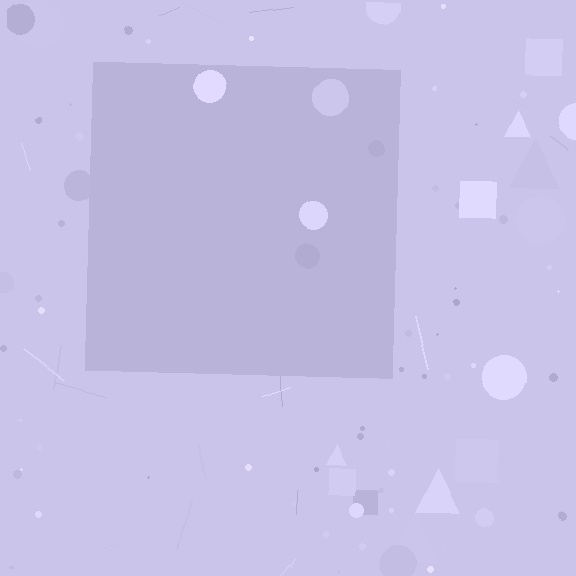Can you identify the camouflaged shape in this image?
The camouflaged shape is a square.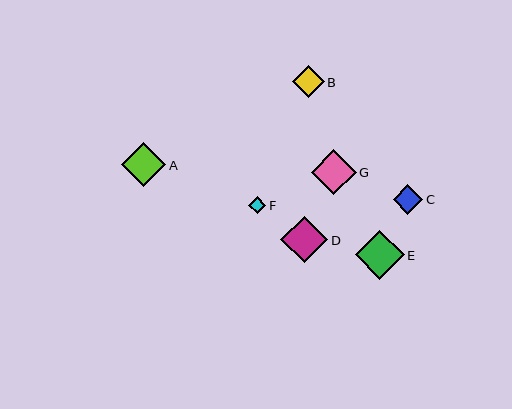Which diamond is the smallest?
Diamond F is the smallest with a size of approximately 17 pixels.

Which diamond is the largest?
Diamond E is the largest with a size of approximately 49 pixels.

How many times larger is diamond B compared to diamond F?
Diamond B is approximately 1.9 times the size of diamond F.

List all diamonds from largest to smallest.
From largest to smallest: E, D, G, A, B, C, F.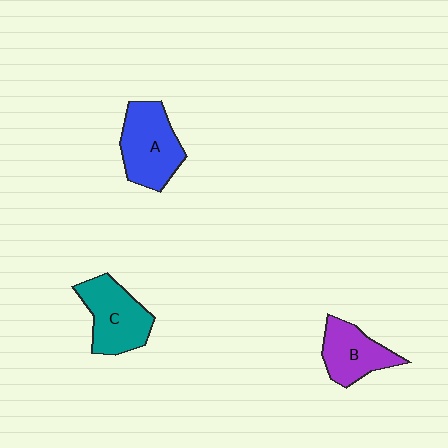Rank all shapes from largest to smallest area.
From largest to smallest: A (blue), C (teal), B (purple).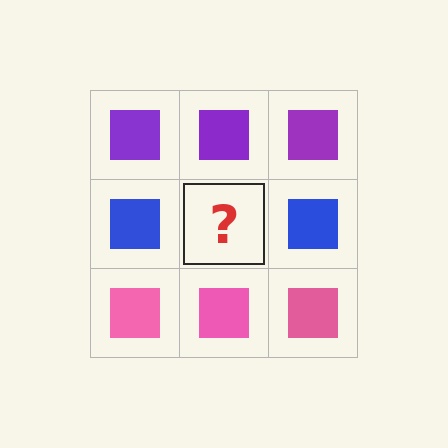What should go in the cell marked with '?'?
The missing cell should contain a blue square.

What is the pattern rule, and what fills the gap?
The rule is that each row has a consistent color. The gap should be filled with a blue square.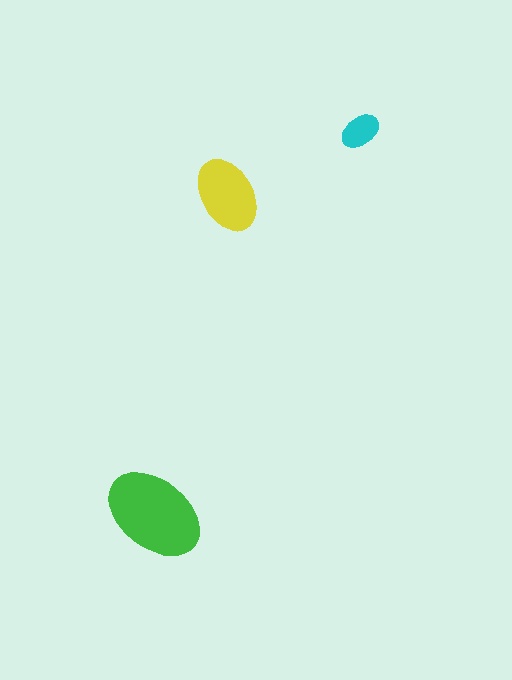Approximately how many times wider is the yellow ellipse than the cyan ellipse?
About 2 times wider.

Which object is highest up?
The cyan ellipse is topmost.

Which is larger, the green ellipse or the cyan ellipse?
The green one.